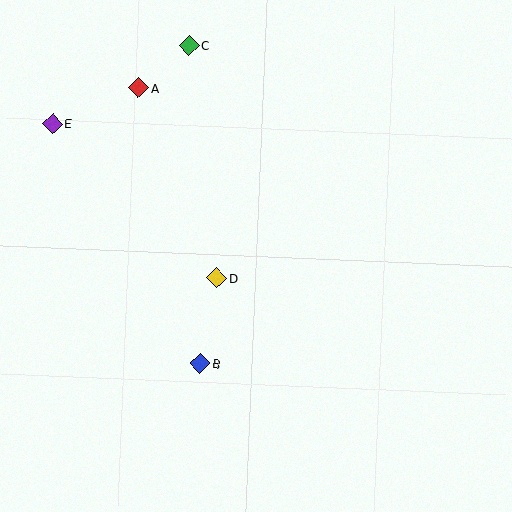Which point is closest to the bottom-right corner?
Point B is closest to the bottom-right corner.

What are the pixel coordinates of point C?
Point C is at (189, 45).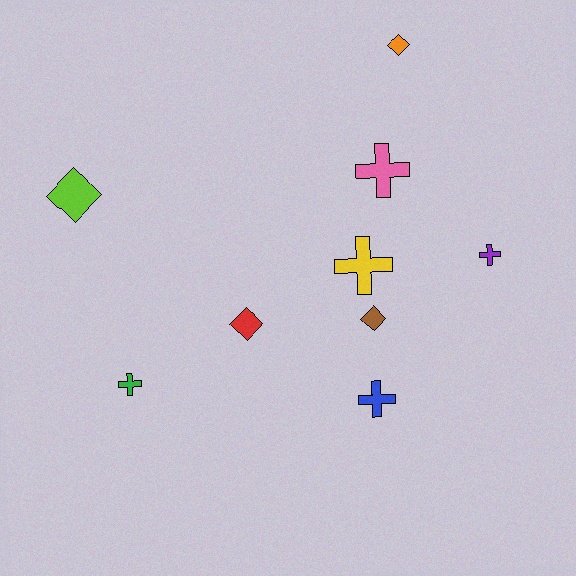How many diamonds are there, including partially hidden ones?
There are 4 diamonds.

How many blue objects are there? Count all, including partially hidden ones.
There is 1 blue object.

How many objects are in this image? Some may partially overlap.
There are 9 objects.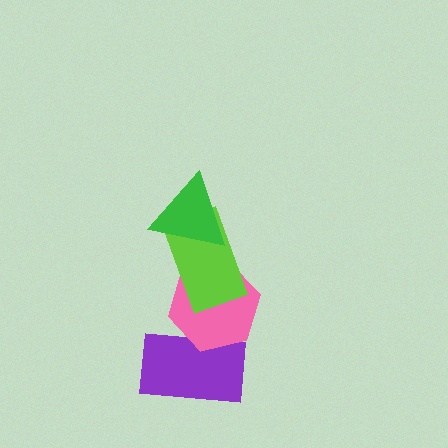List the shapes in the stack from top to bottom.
From top to bottom: the green triangle, the lime rectangle, the pink hexagon, the purple rectangle.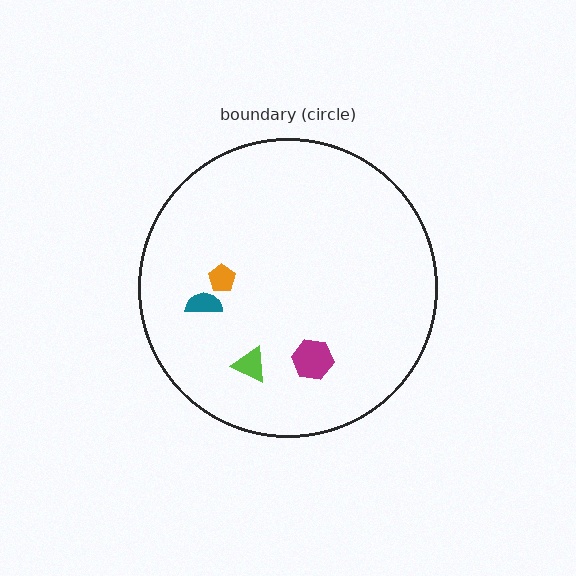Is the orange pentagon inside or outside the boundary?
Inside.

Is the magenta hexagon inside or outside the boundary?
Inside.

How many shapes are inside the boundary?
4 inside, 0 outside.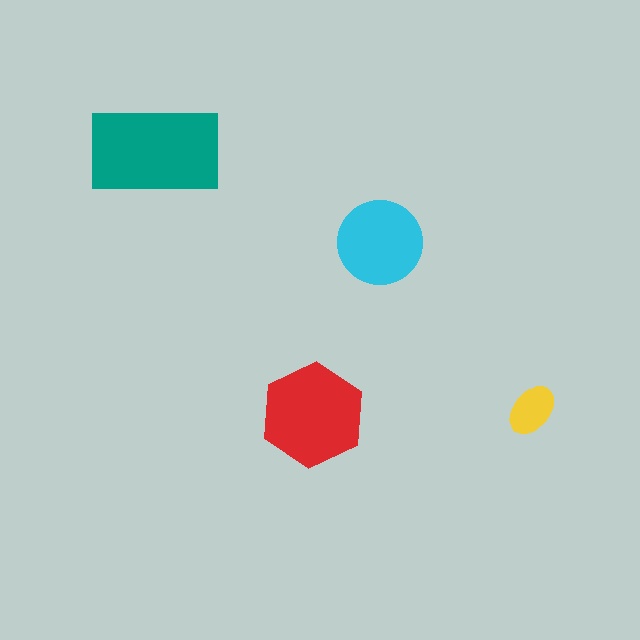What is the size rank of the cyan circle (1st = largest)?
3rd.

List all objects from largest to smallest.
The teal rectangle, the red hexagon, the cyan circle, the yellow ellipse.